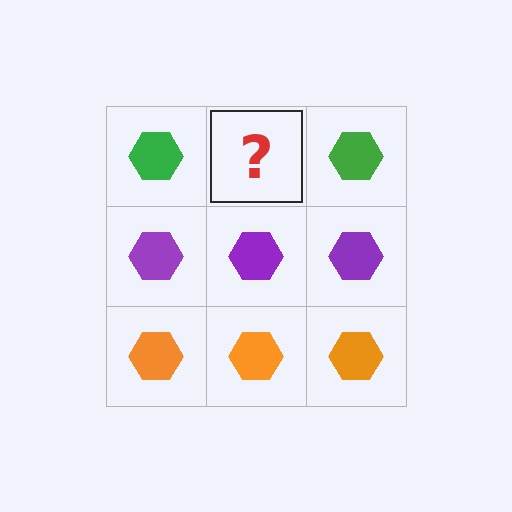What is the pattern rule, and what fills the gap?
The rule is that each row has a consistent color. The gap should be filled with a green hexagon.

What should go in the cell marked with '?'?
The missing cell should contain a green hexagon.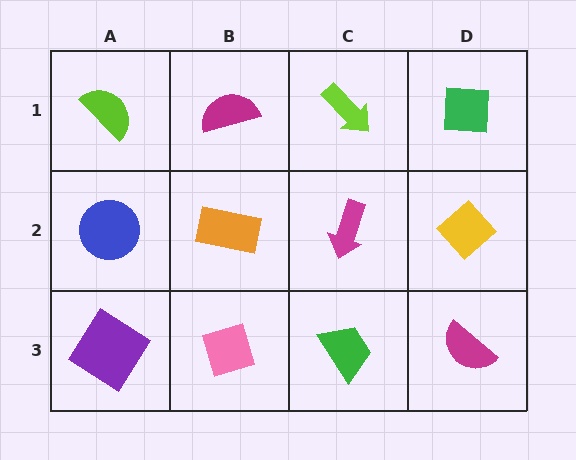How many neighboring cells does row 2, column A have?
3.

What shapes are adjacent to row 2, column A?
A lime semicircle (row 1, column A), a purple diamond (row 3, column A), an orange rectangle (row 2, column B).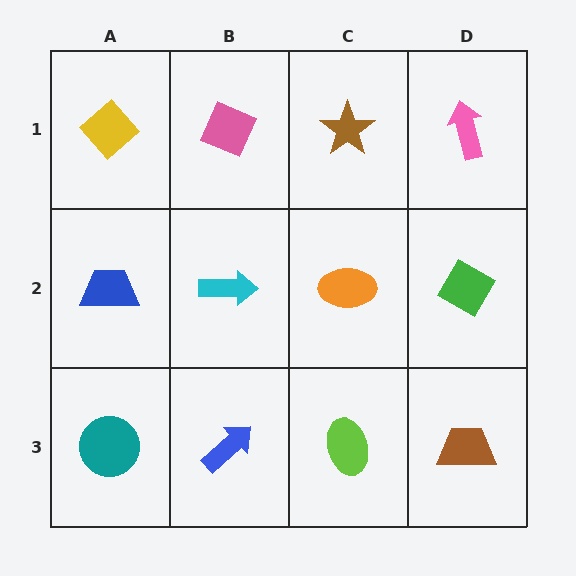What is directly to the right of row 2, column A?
A cyan arrow.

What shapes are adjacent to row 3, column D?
A green diamond (row 2, column D), a lime ellipse (row 3, column C).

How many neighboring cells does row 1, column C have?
3.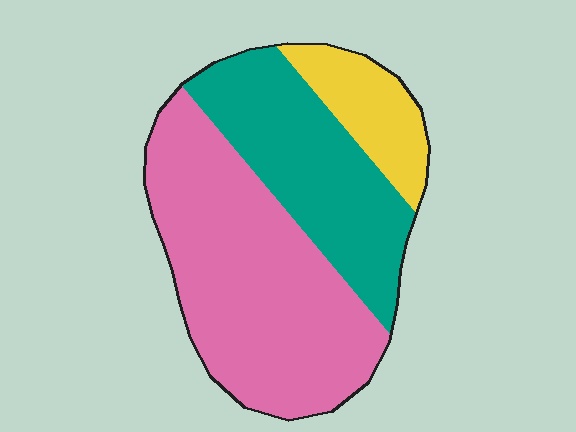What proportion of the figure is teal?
Teal takes up about one third (1/3) of the figure.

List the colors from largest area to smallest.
From largest to smallest: pink, teal, yellow.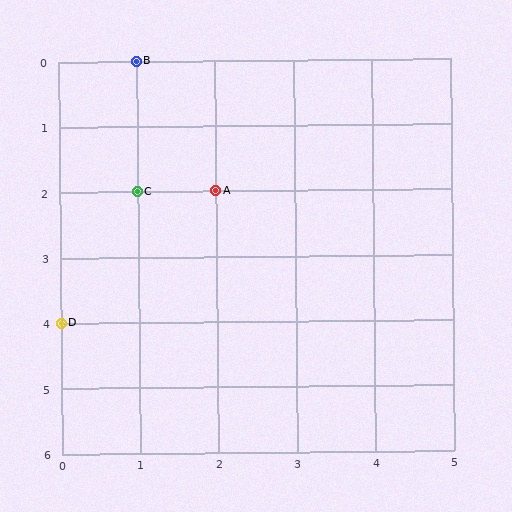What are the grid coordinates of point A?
Point A is at grid coordinates (2, 2).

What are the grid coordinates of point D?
Point D is at grid coordinates (0, 4).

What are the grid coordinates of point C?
Point C is at grid coordinates (1, 2).